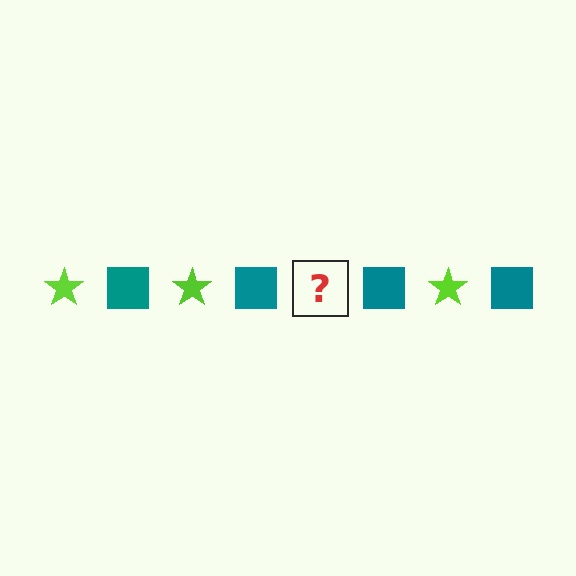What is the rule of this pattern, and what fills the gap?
The rule is that the pattern alternates between lime star and teal square. The gap should be filled with a lime star.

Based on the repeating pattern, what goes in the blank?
The blank should be a lime star.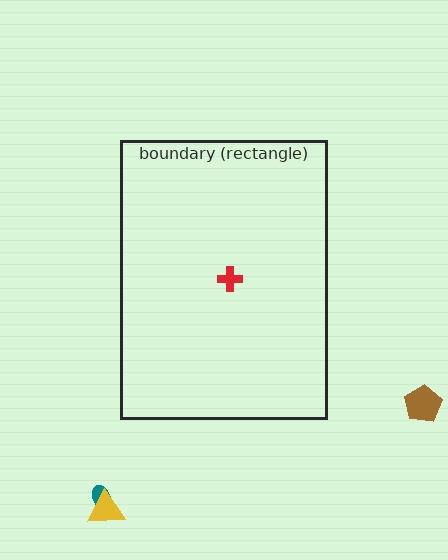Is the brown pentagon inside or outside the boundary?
Outside.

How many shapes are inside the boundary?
1 inside, 3 outside.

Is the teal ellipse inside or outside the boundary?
Outside.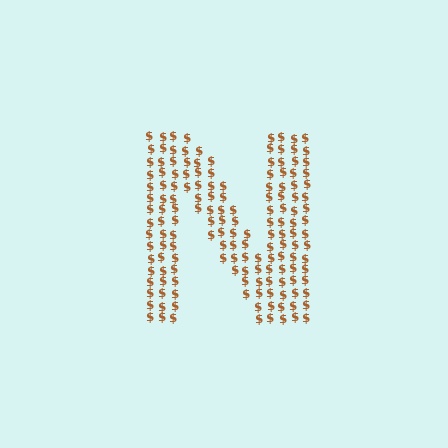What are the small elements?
The small elements are dollar signs.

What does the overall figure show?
The overall figure shows the letter N.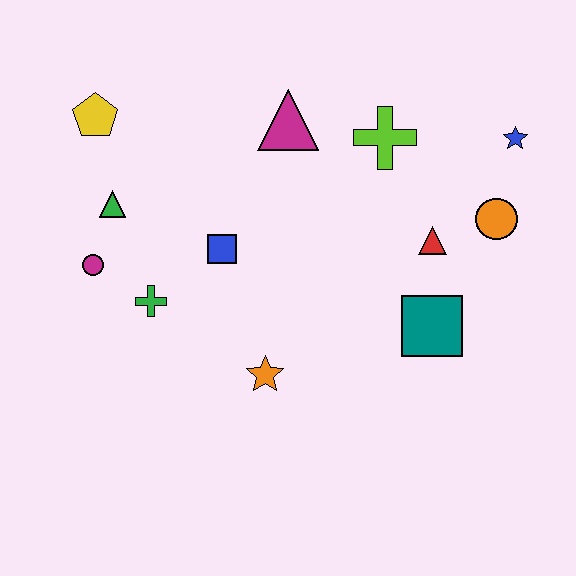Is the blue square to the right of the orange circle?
No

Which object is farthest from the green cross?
The blue star is farthest from the green cross.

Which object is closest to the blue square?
The green cross is closest to the blue square.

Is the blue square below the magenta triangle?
Yes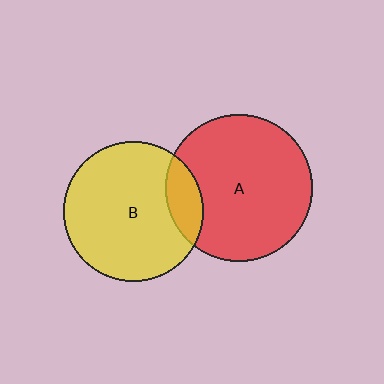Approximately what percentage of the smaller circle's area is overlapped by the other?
Approximately 15%.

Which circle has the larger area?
Circle A (red).